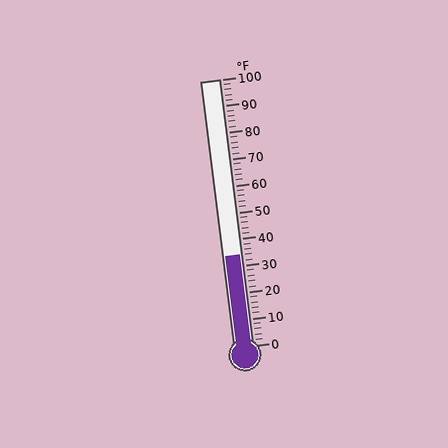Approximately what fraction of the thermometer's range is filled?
The thermometer is filled to approximately 35% of its range.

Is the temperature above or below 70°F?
The temperature is below 70°F.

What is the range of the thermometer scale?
The thermometer scale ranges from 0°F to 100°F.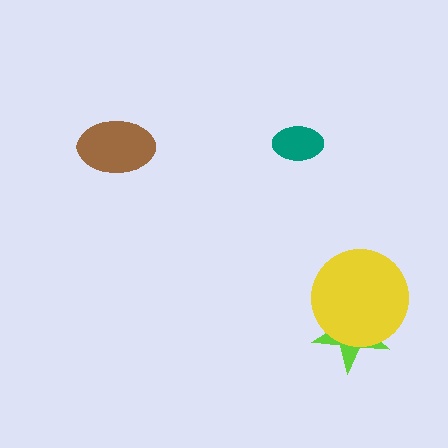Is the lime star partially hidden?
Yes, it is partially covered by another shape.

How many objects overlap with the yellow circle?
1 object overlaps with the yellow circle.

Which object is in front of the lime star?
The yellow circle is in front of the lime star.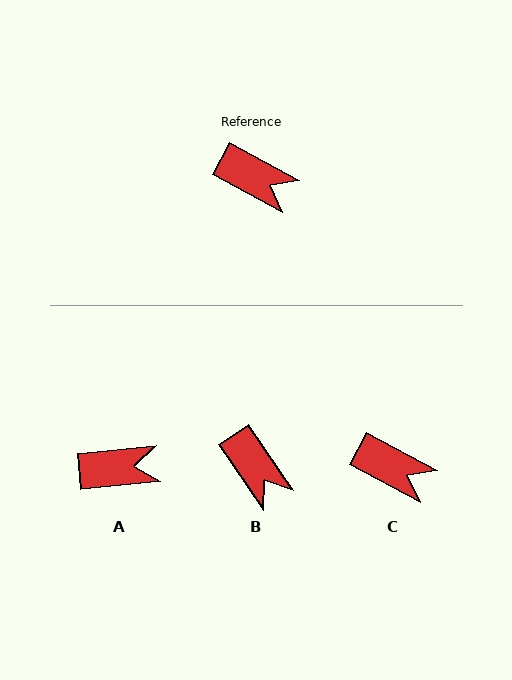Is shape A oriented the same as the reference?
No, it is off by about 33 degrees.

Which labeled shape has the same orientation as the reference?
C.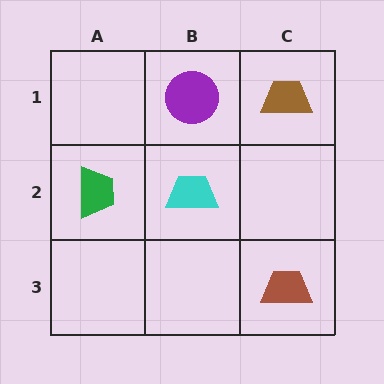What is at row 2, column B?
A cyan trapezoid.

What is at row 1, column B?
A purple circle.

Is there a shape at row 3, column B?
No, that cell is empty.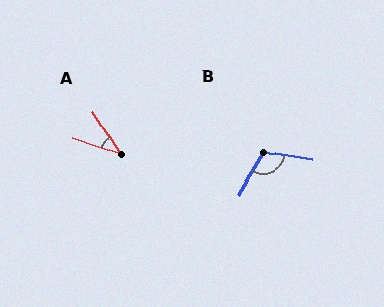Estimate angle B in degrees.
Approximately 111 degrees.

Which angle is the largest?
B, at approximately 111 degrees.